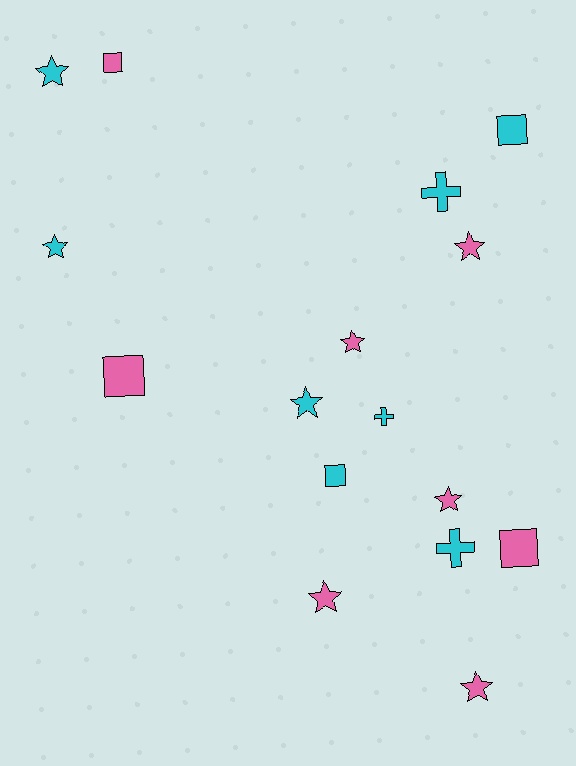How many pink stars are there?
There are 5 pink stars.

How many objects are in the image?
There are 16 objects.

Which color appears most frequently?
Pink, with 8 objects.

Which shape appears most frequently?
Star, with 8 objects.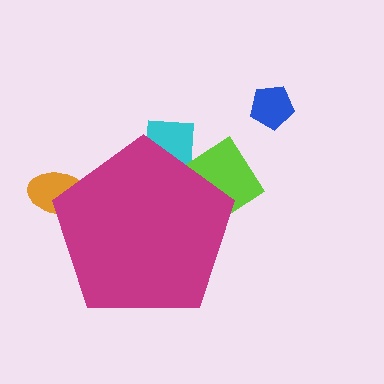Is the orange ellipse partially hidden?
Yes, the orange ellipse is partially hidden behind the magenta pentagon.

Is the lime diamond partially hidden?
Yes, the lime diamond is partially hidden behind the magenta pentagon.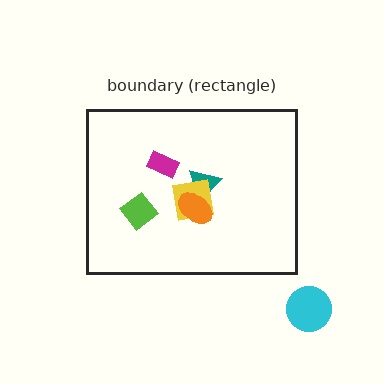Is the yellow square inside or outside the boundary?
Inside.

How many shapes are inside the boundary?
5 inside, 1 outside.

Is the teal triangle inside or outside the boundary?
Inside.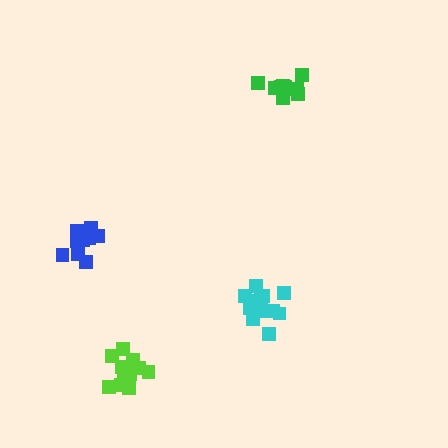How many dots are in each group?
Group 1: 12 dots, Group 2: 9 dots, Group 3: 12 dots, Group 4: 13 dots (46 total).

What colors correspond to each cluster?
The clusters are colored: cyan, green, blue, lime.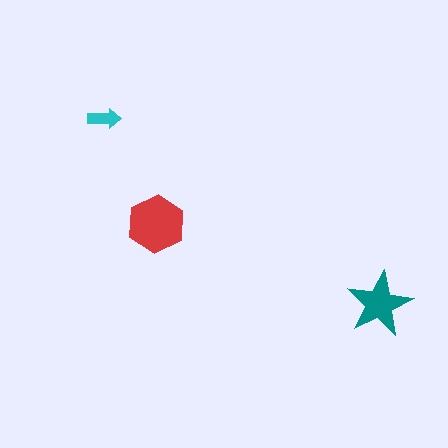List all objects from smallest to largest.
The cyan arrow, the teal star, the red hexagon.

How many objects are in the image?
There are 3 objects in the image.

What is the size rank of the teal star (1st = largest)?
2nd.